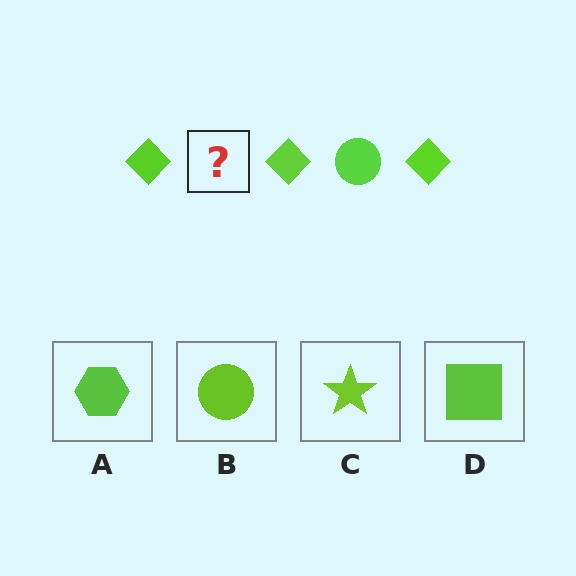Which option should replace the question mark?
Option B.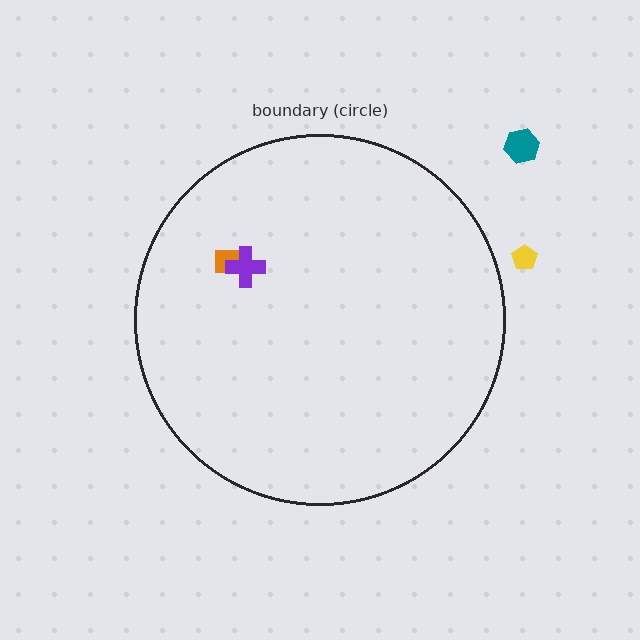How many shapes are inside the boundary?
2 inside, 2 outside.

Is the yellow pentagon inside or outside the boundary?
Outside.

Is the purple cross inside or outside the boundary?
Inside.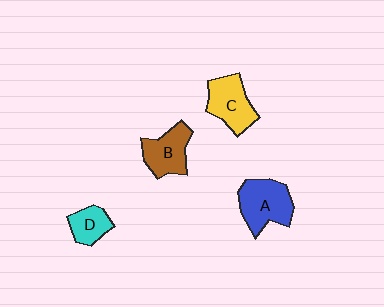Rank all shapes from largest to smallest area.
From largest to smallest: A (blue), C (yellow), B (brown), D (cyan).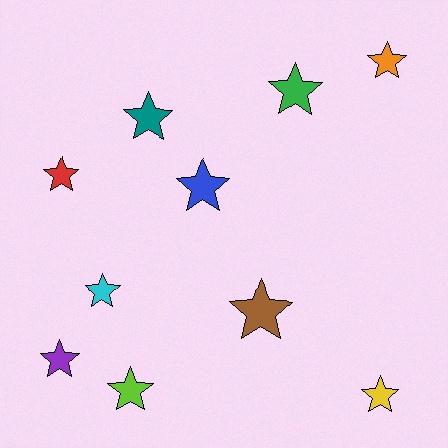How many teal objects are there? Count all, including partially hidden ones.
There is 1 teal object.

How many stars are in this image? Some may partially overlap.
There are 10 stars.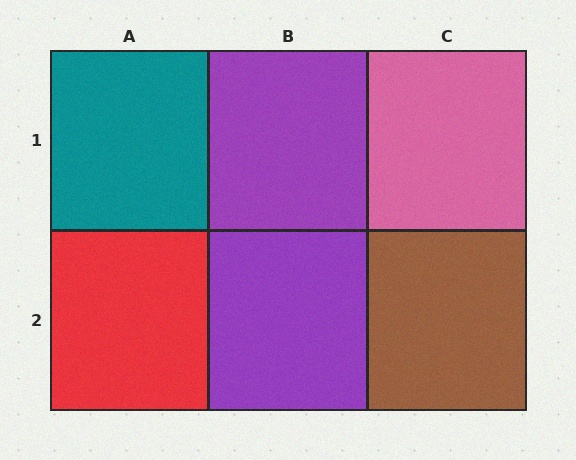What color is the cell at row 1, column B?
Purple.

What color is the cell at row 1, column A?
Teal.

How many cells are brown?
1 cell is brown.